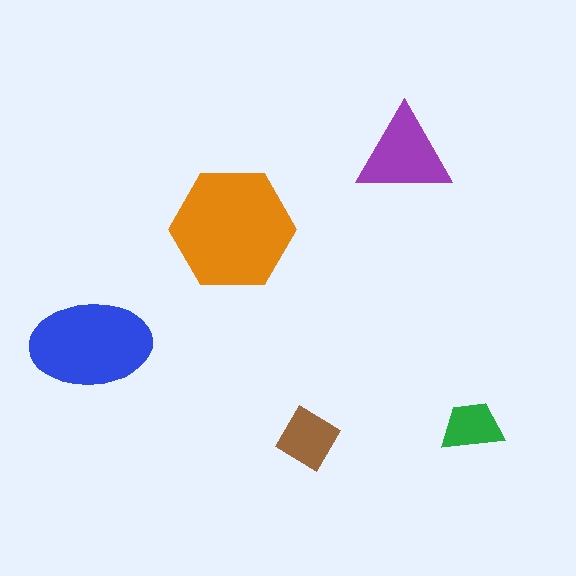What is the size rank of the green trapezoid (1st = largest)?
5th.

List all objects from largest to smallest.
The orange hexagon, the blue ellipse, the purple triangle, the brown diamond, the green trapezoid.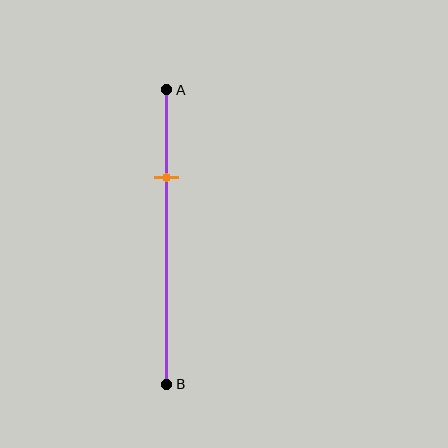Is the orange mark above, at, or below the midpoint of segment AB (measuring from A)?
The orange mark is above the midpoint of segment AB.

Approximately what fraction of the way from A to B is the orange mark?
The orange mark is approximately 30% of the way from A to B.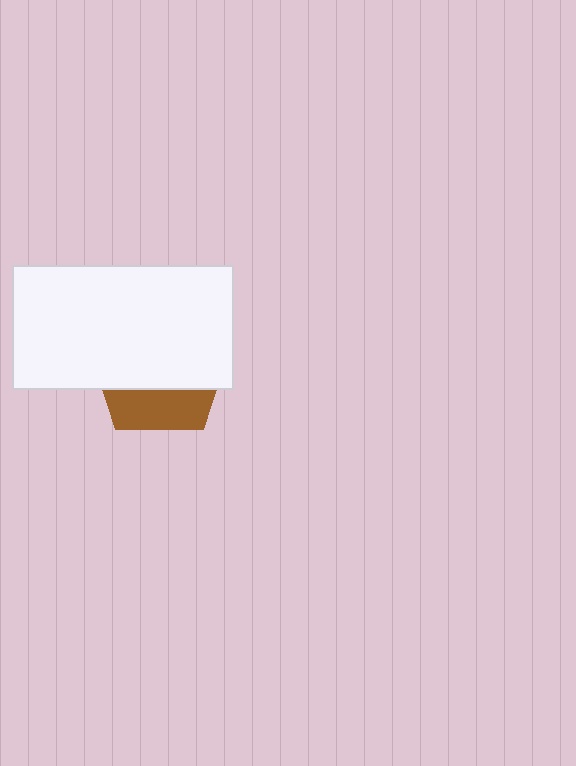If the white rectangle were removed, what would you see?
You would see the complete brown pentagon.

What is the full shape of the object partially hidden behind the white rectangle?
The partially hidden object is a brown pentagon.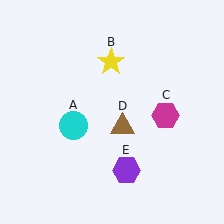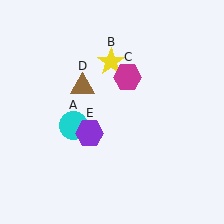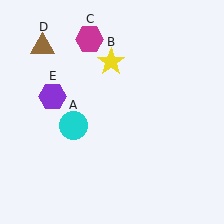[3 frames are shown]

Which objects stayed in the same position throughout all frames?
Cyan circle (object A) and yellow star (object B) remained stationary.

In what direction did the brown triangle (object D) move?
The brown triangle (object D) moved up and to the left.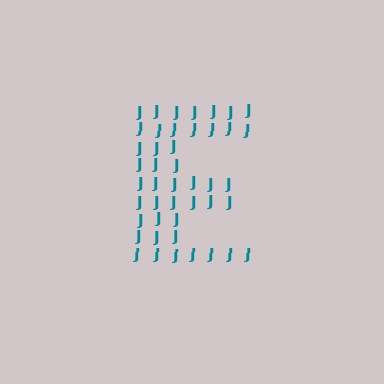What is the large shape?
The large shape is the letter E.